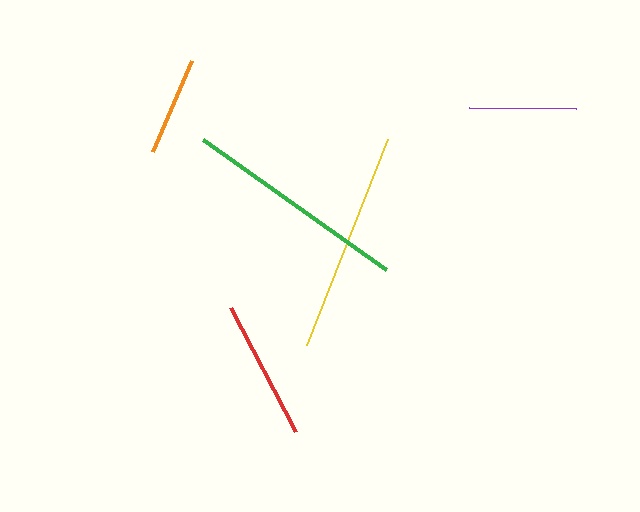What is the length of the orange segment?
The orange segment is approximately 99 pixels long.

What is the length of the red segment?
The red segment is approximately 140 pixels long.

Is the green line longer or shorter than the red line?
The green line is longer than the red line.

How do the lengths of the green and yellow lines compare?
The green and yellow lines are approximately the same length.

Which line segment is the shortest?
The orange line is the shortest at approximately 99 pixels.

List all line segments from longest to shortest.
From longest to shortest: green, yellow, red, purple, orange.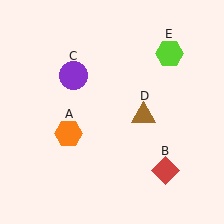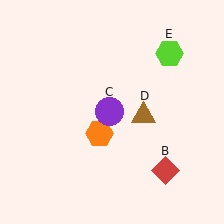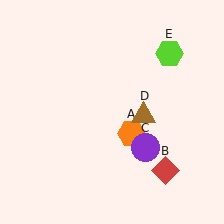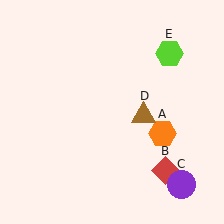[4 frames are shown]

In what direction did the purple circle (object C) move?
The purple circle (object C) moved down and to the right.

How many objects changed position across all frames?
2 objects changed position: orange hexagon (object A), purple circle (object C).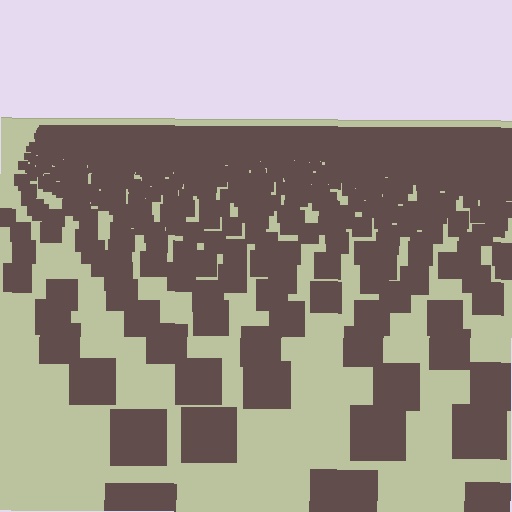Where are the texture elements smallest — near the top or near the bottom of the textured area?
Near the top.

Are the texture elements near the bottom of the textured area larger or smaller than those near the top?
Larger. Near the bottom, elements are closer to the viewer and appear at a bigger on-screen size.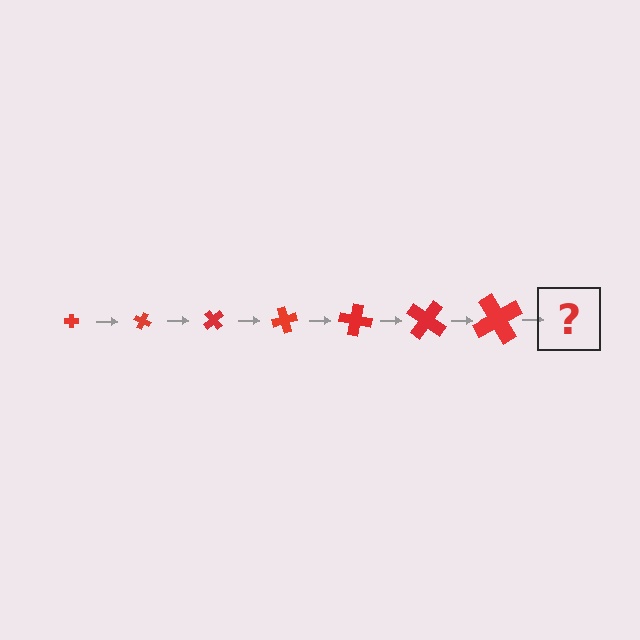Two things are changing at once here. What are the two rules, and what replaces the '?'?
The two rules are that the cross grows larger each step and it rotates 25 degrees each step. The '?' should be a cross, larger than the previous one and rotated 175 degrees from the start.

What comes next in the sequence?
The next element should be a cross, larger than the previous one and rotated 175 degrees from the start.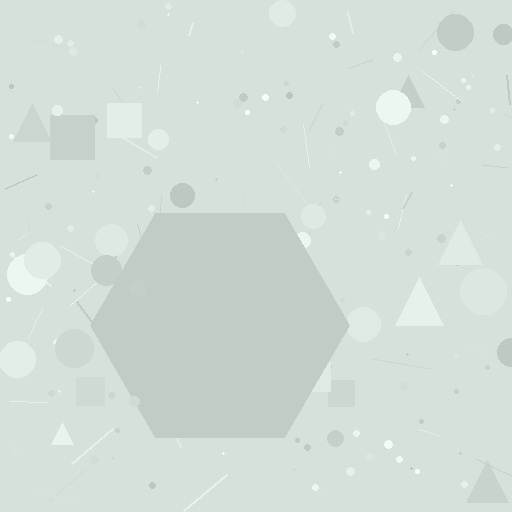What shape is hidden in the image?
A hexagon is hidden in the image.